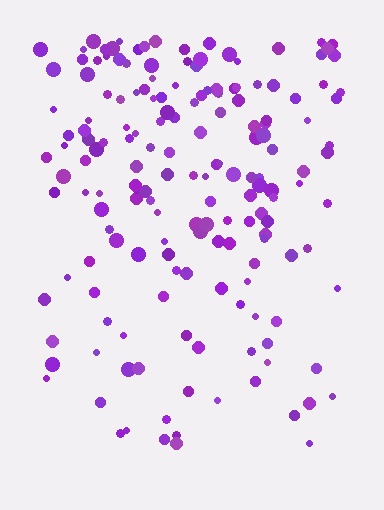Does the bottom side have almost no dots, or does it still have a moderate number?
Still a moderate number, just noticeably fewer than the top.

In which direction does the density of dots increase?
From bottom to top, with the top side densest.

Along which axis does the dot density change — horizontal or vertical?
Vertical.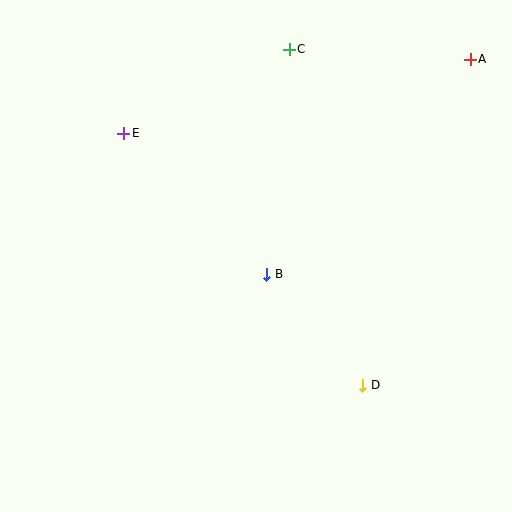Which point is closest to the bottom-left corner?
Point B is closest to the bottom-left corner.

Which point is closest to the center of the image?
Point B at (267, 274) is closest to the center.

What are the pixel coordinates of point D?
Point D is at (363, 385).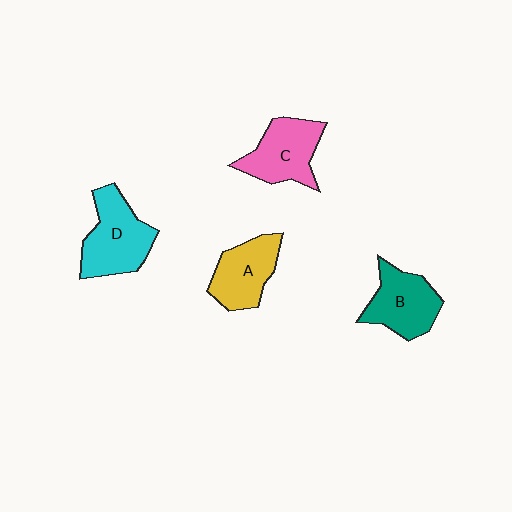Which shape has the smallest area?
Shape A (yellow).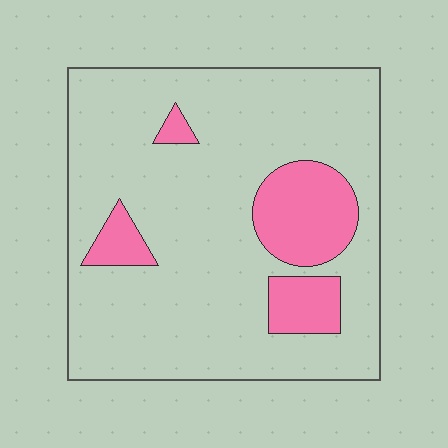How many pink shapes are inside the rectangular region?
4.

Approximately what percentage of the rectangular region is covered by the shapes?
Approximately 15%.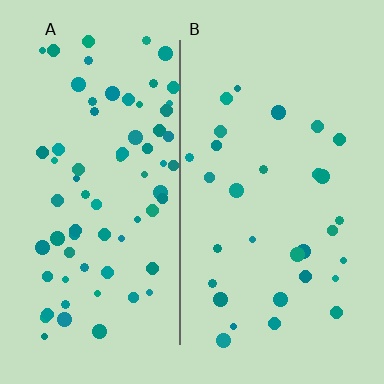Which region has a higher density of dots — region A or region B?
A (the left).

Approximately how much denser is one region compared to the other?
Approximately 2.4× — region A over region B.